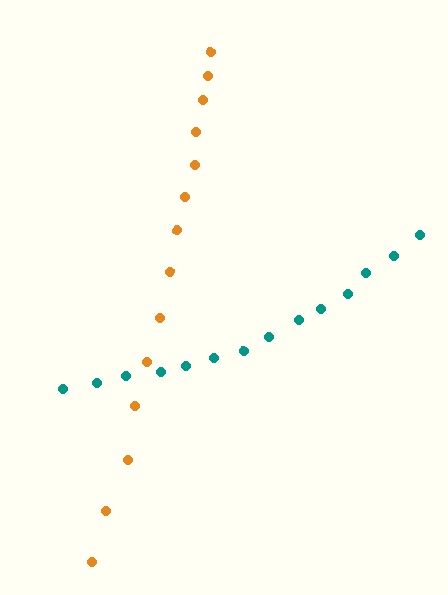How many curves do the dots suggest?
There are 2 distinct paths.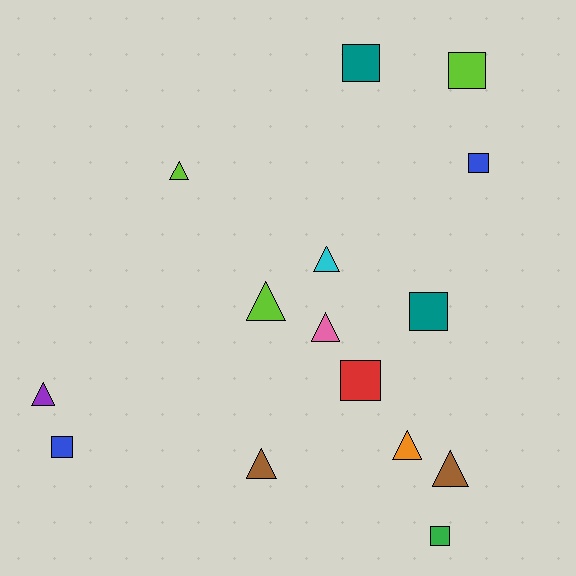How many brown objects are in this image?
There are 2 brown objects.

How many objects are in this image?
There are 15 objects.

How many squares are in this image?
There are 7 squares.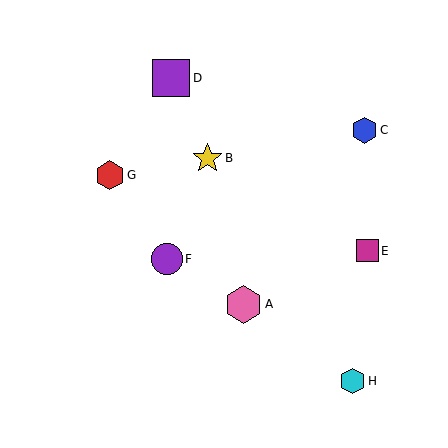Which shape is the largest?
The pink hexagon (labeled A) is the largest.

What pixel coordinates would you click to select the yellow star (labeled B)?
Click at (207, 158) to select the yellow star B.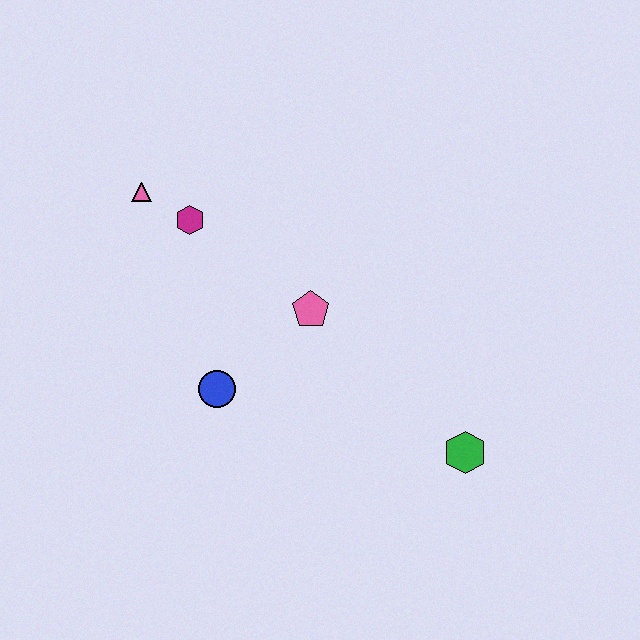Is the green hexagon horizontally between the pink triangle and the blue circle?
No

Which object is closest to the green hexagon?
The pink pentagon is closest to the green hexagon.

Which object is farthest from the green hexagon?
The pink triangle is farthest from the green hexagon.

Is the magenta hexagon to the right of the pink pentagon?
No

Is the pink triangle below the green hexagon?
No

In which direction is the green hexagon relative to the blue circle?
The green hexagon is to the right of the blue circle.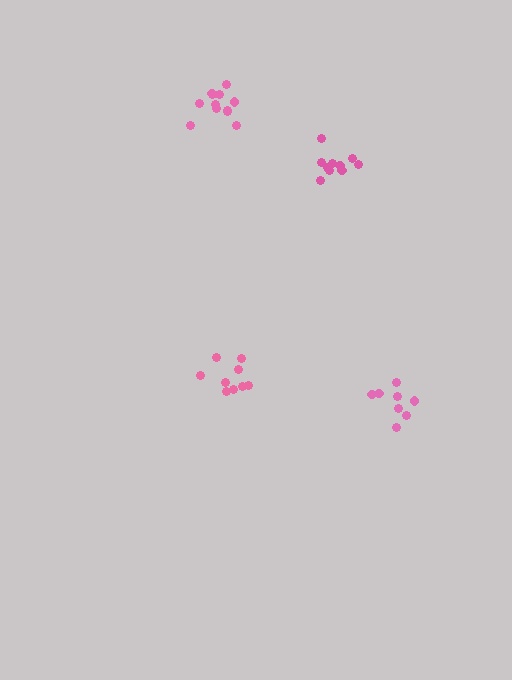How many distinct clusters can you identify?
There are 4 distinct clusters.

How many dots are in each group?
Group 1: 9 dots, Group 2: 12 dots, Group 3: 8 dots, Group 4: 10 dots (39 total).